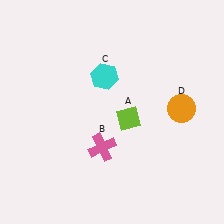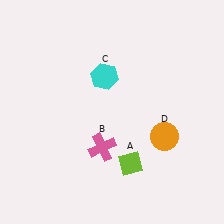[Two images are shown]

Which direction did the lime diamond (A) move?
The lime diamond (A) moved down.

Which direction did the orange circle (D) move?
The orange circle (D) moved down.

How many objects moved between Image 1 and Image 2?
2 objects moved between the two images.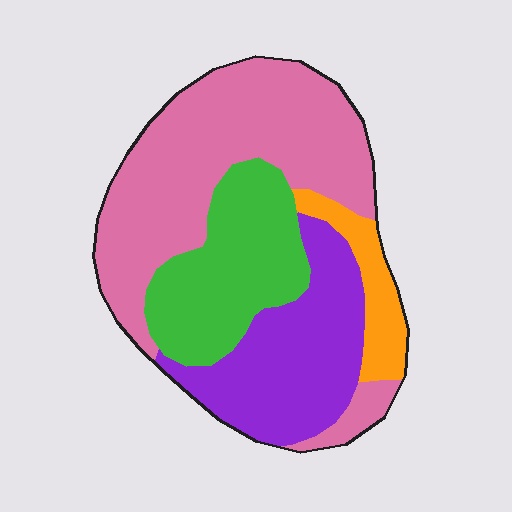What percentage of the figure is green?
Green covers 23% of the figure.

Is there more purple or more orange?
Purple.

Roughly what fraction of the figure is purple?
Purple covers about 25% of the figure.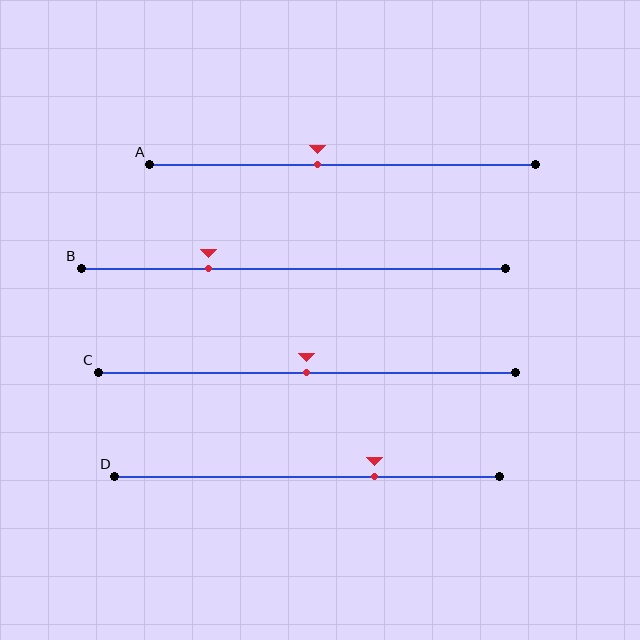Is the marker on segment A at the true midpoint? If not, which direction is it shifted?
No, the marker on segment A is shifted to the left by about 7% of the segment length.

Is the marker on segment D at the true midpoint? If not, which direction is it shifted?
No, the marker on segment D is shifted to the right by about 18% of the segment length.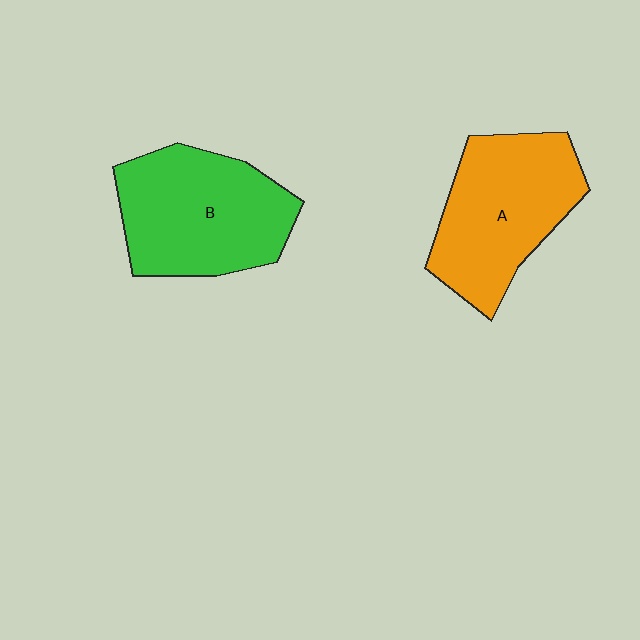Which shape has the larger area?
Shape B (green).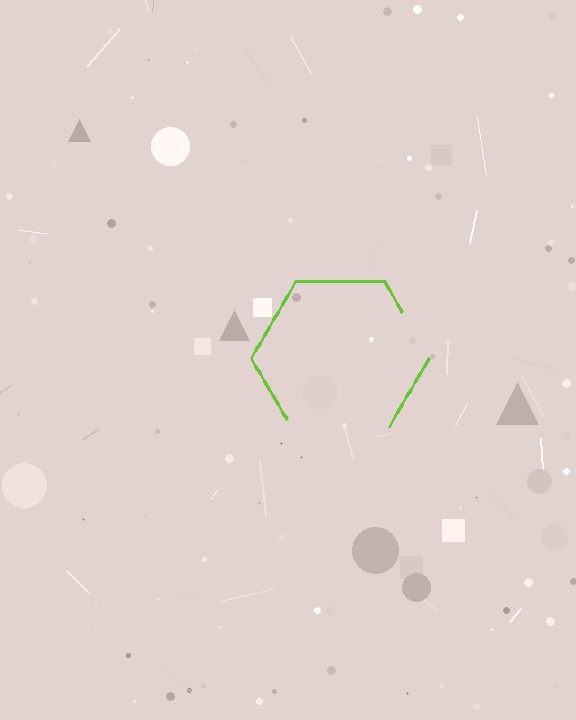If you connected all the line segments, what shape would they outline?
They would outline a hexagon.